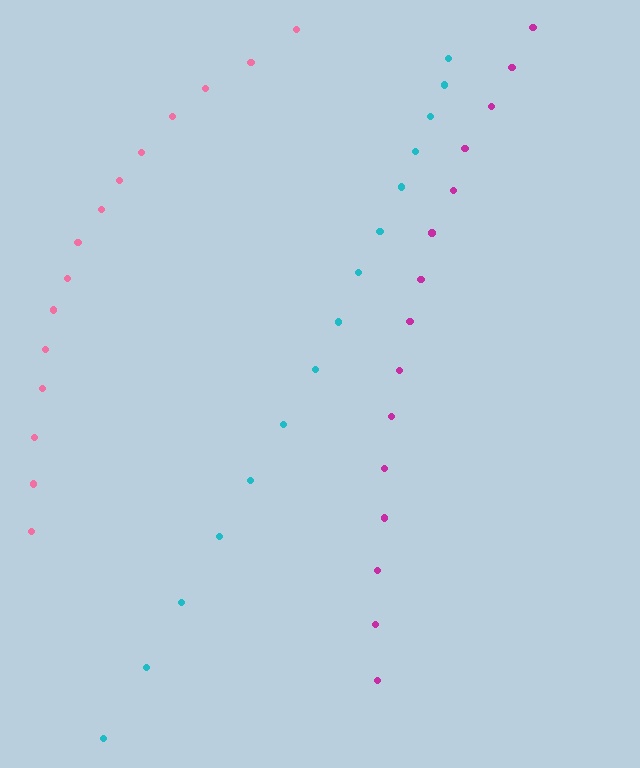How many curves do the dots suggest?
There are 3 distinct paths.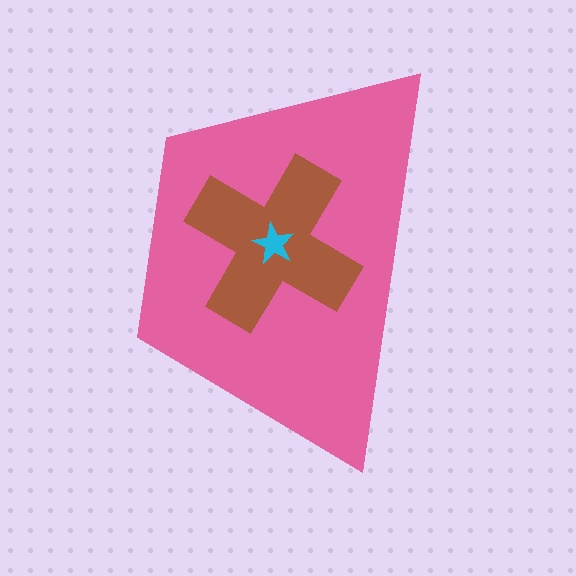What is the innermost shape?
The cyan star.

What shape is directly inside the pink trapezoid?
The brown cross.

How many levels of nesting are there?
3.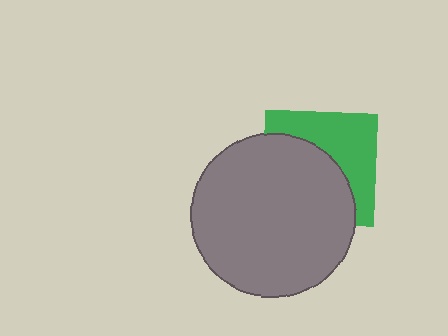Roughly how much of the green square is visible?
A small part of it is visible (roughly 45%).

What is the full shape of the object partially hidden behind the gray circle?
The partially hidden object is a green square.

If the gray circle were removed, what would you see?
You would see the complete green square.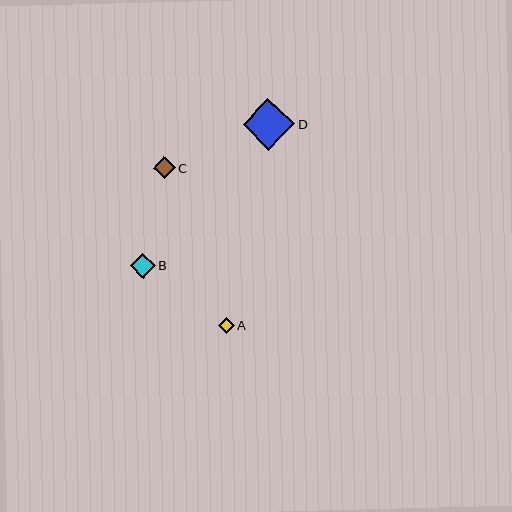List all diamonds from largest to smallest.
From largest to smallest: D, B, C, A.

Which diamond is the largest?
Diamond D is the largest with a size of approximately 52 pixels.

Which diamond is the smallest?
Diamond A is the smallest with a size of approximately 16 pixels.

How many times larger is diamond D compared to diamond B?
Diamond D is approximately 2.1 times the size of diamond B.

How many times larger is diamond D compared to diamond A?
Diamond D is approximately 3.3 times the size of diamond A.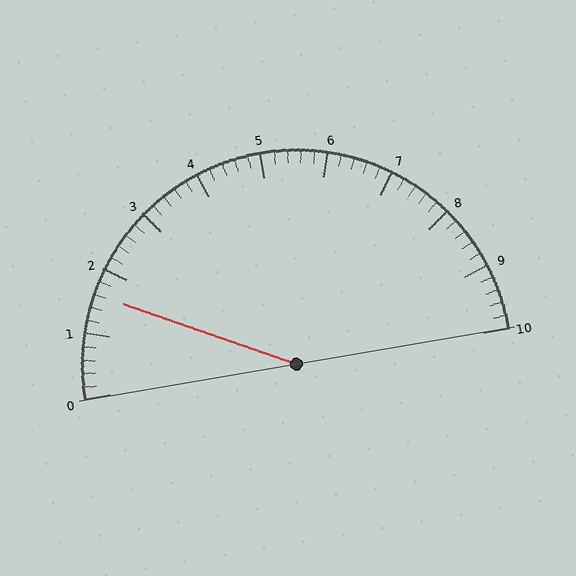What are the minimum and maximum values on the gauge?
The gauge ranges from 0 to 10.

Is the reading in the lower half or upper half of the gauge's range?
The reading is in the lower half of the range (0 to 10).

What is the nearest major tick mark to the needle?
The nearest major tick mark is 2.